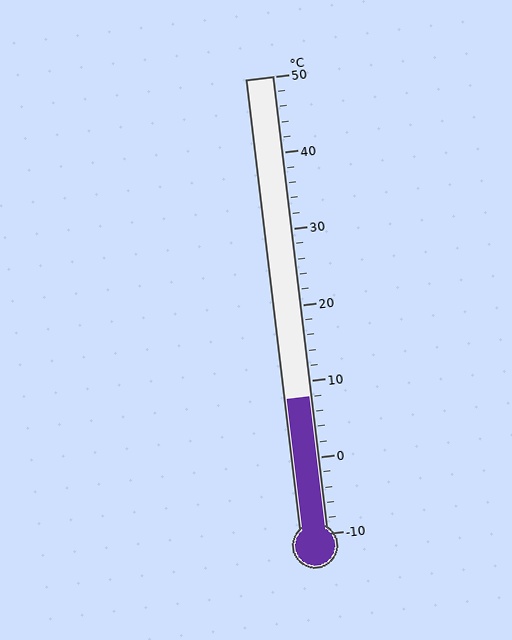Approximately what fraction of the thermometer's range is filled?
The thermometer is filled to approximately 30% of its range.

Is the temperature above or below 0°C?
The temperature is above 0°C.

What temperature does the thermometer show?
The thermometer shows approximately 8°C.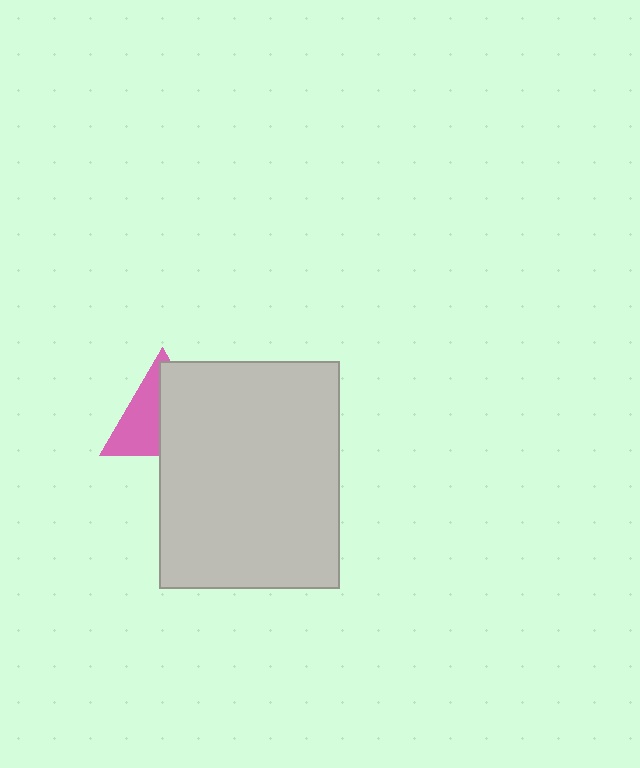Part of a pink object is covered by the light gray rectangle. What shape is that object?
It is a triangle.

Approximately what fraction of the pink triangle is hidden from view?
Roughly 53% of the pink triangle is hidden behind the light gray rectangle.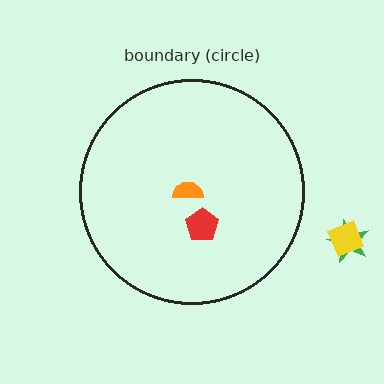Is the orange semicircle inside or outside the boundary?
Inside.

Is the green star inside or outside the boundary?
Outside.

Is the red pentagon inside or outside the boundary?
Inside.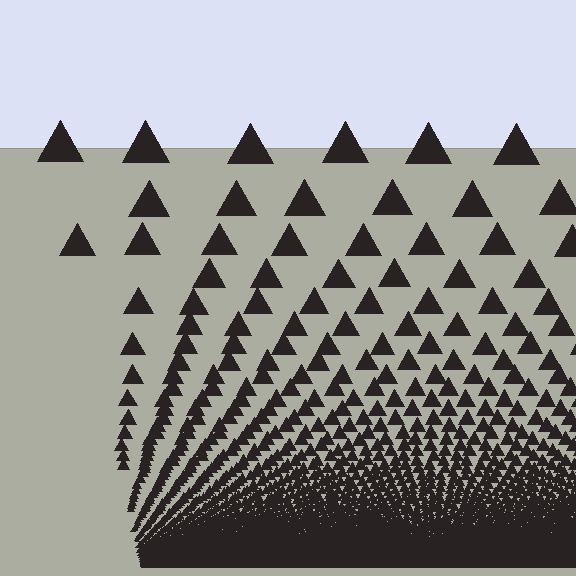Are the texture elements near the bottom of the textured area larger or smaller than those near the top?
Smaller. The gradient is inverted — elements near the bottom are smaller and denser.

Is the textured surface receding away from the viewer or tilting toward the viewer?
The surface appears to tilt toward the viewer. Texture elements get larger and sparser toward the top.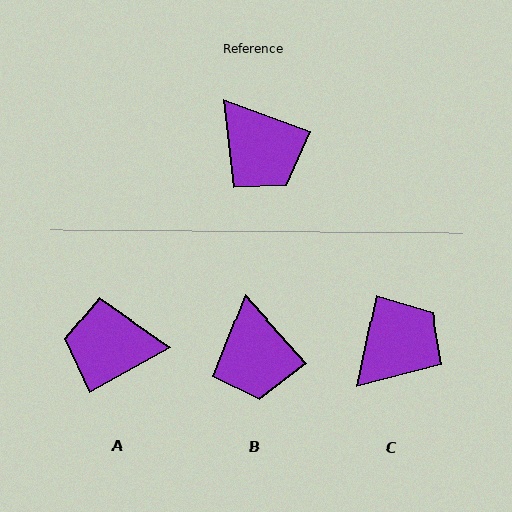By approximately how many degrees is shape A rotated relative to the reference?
Approximately 131 degrees clockwise.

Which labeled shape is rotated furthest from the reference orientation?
A, about 131 degrees away.